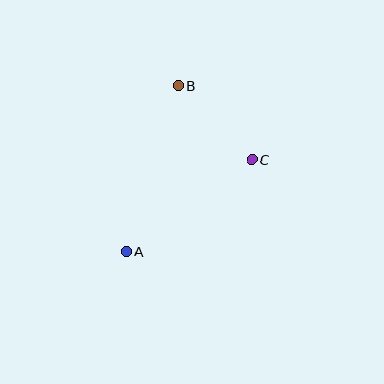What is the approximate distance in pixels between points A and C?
The distance between A and C is approximately 155 pixels.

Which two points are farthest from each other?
Points A and B are farthest from each other.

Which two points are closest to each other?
Points B and C are closest to each other.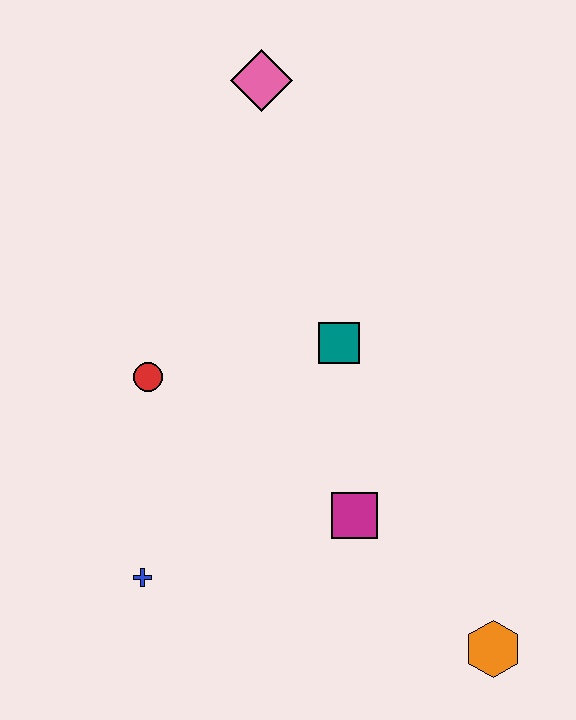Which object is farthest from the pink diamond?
The orange hexagon is farthest from the pink diamond.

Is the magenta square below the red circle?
Yes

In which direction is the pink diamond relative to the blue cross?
The pink diamond is above the blue cross.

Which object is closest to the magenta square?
The teal square is closest to the magenta square.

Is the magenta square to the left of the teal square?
No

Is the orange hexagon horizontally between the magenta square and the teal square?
No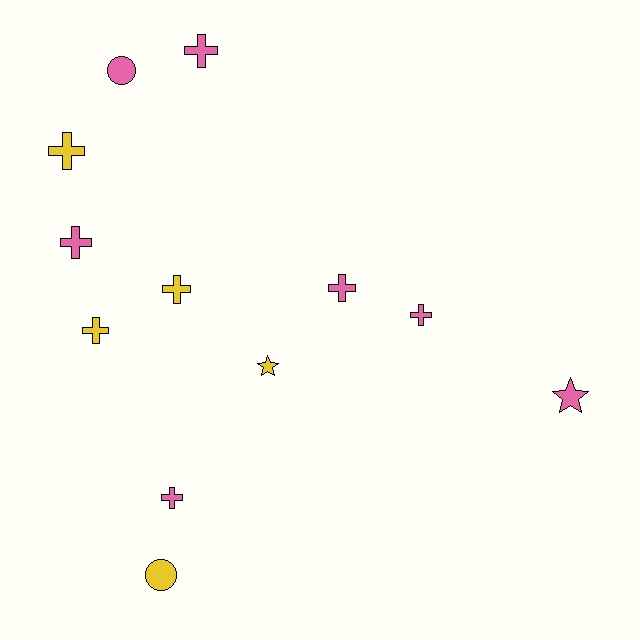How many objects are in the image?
There are 12 objects.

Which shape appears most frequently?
Cross, with 8 objects.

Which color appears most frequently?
Pink, with 7 objects.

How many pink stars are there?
There is 1 pink star.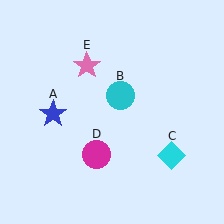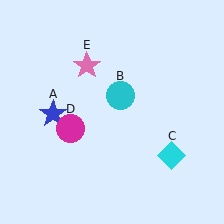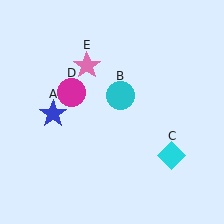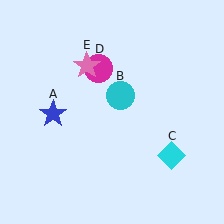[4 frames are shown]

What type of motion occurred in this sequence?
The magenta circle (object D) rotated clockwise around the center of the scene.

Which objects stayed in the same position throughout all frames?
Blue star (object A) and cyan circle (object B) and cyan diamond (object C) and pink star (object E) remained stationary.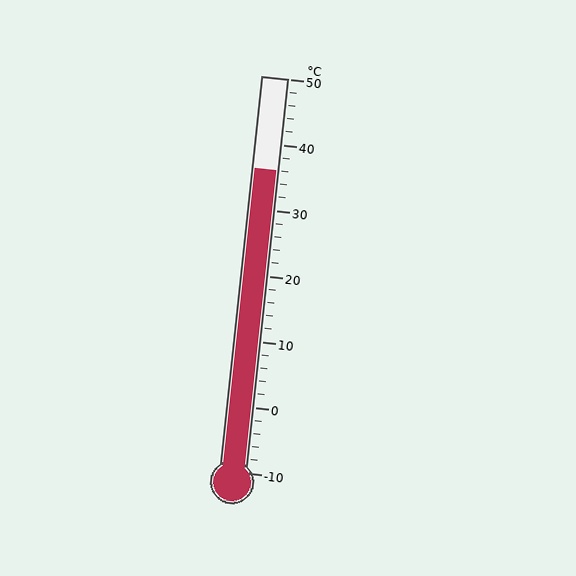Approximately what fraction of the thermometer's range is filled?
The thermometer is filled to approximately 75% of its range.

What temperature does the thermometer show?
The thermometer shows approximately 36°C.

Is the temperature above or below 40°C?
The temperature is below 40°C.